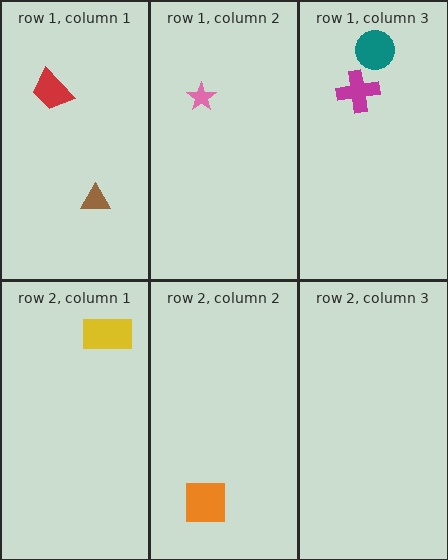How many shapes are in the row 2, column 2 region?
1.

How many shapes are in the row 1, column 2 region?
1.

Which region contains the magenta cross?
The row 1, column 3 region.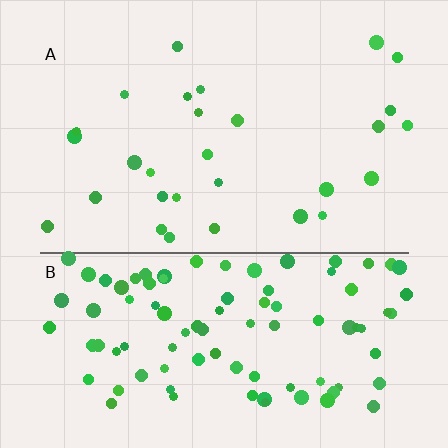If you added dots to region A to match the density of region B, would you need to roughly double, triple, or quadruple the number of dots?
Approximately triple.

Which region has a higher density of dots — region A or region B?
B (the bottom).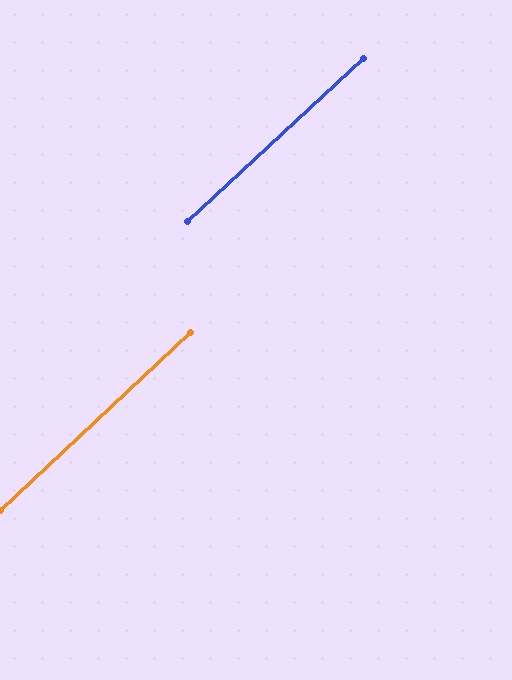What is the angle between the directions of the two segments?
Approximately 0 degrees.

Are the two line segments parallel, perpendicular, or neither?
Parallel — their directions differ by only 0.2°.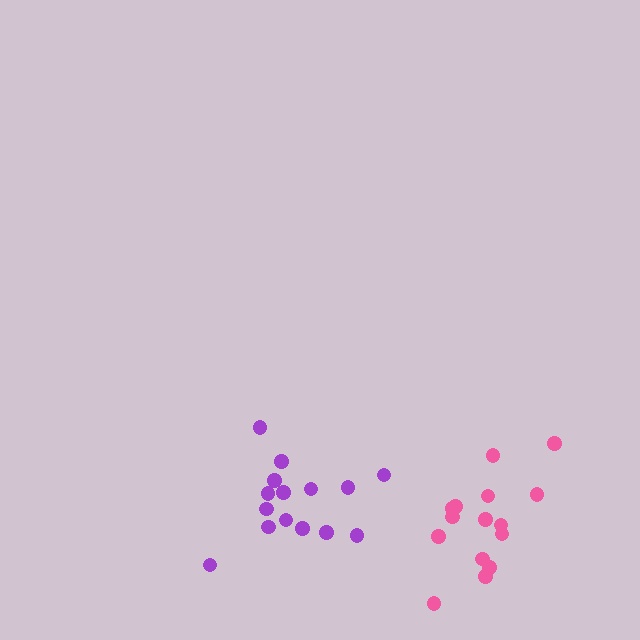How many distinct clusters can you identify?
There are 2 distinct clusters.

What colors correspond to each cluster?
The clusters are colored: pink, purple.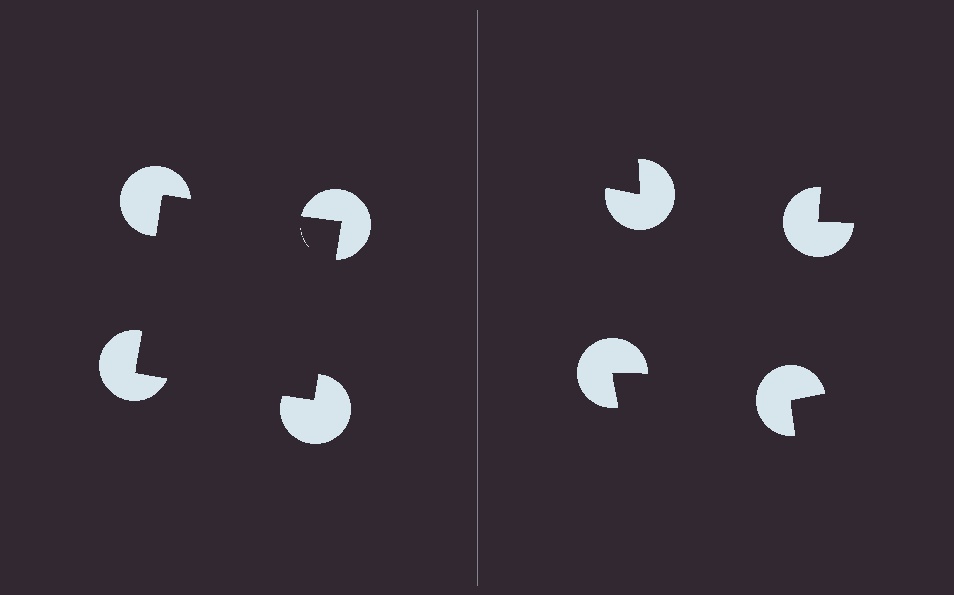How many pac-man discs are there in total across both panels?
8 — 4 on each side.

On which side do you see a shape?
An illusory square appears on the left side. On the right side the wedge cuts are rotated, so no coherent shape forms.